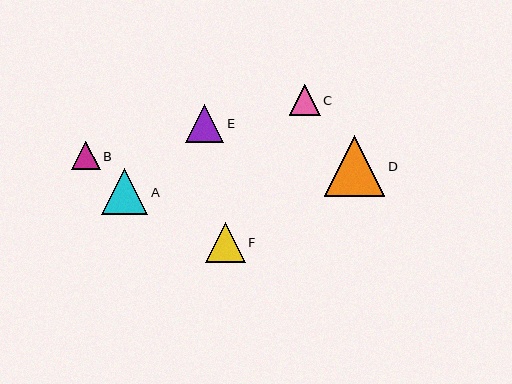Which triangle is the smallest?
Triangle B is the smallest with a size of approximately 28 pixels.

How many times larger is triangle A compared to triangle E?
Triangle A is approximately 1.2 times the size of triangle E.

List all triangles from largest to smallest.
From largest to smallest: D, A, F, E, C, B.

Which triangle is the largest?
Triangle D is the largest with a size of approximately 61 pixels.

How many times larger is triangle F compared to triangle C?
Triangle F is approximately 1.3 times the size of triangle C.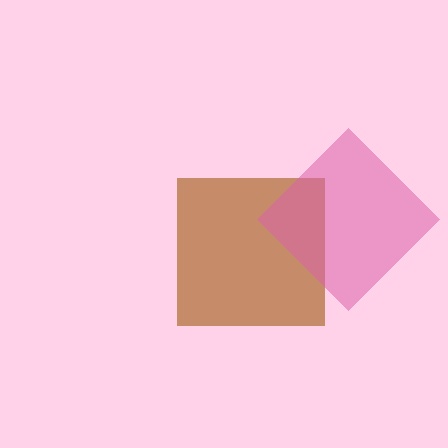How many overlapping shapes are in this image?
There are 2 overlapping shapes in the image.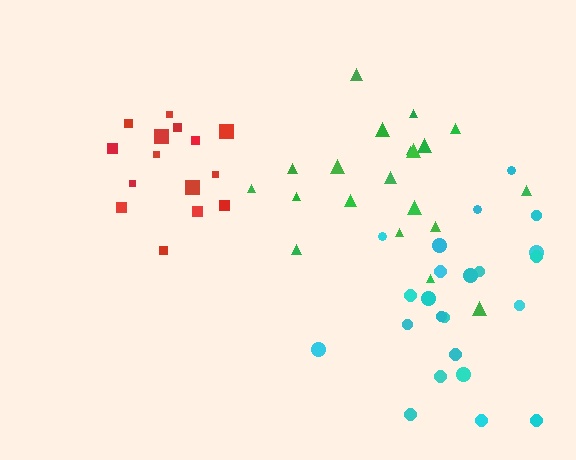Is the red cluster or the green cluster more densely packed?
Red.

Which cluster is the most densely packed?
Red.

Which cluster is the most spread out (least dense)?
Green.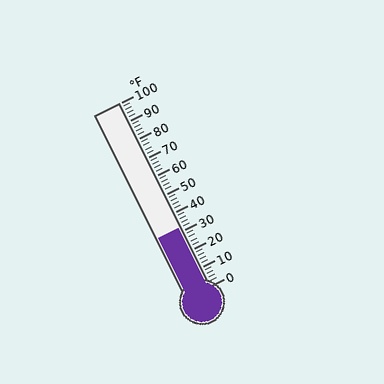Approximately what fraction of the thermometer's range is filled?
The thermometer is filled to approximately 30% of its range.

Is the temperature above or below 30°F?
The temperature is above 30°F.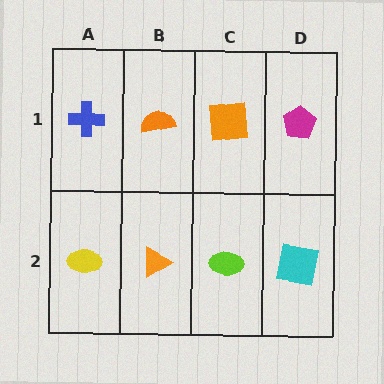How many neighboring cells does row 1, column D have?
2.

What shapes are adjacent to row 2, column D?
A magenta pentagon (row 1, column D), a lime ellipse (row 2, column C).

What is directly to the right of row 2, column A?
An orange triangle.